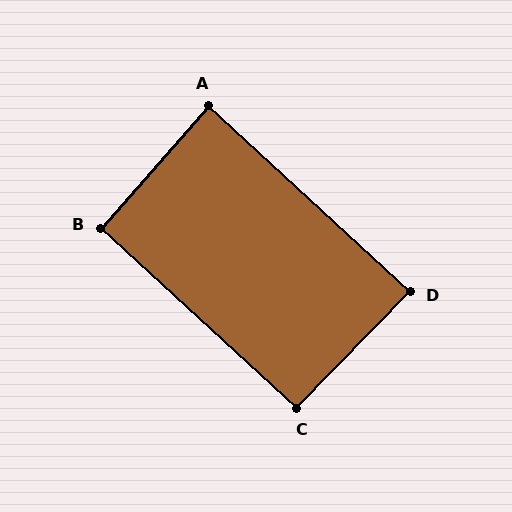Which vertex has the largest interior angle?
C, at approximately 92 degrees.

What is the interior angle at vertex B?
Approximately 91 degrees (approximately right).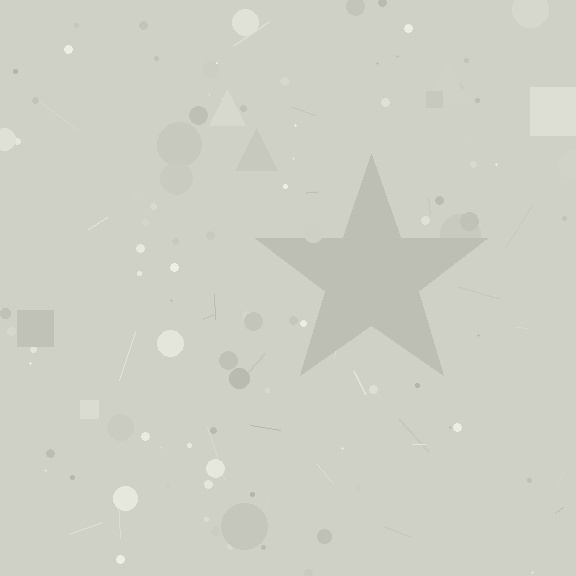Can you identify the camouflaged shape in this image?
The camouflaged shape is a star.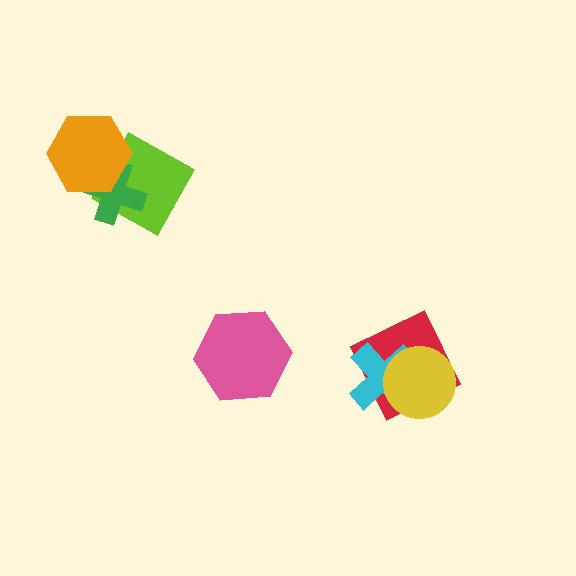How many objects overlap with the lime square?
2 objects overlap with the lime square.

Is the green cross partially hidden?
Yes, it is partially covered by another shape.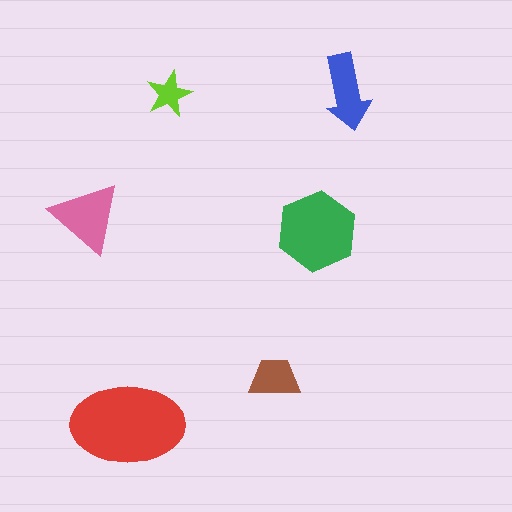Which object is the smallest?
The lime star.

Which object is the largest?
The red ellipse.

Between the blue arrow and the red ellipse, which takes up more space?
The red ellipse.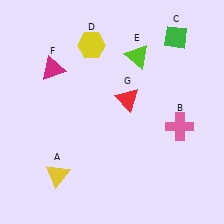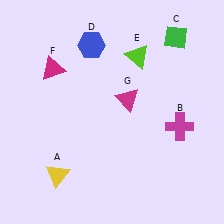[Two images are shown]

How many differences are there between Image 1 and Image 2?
There are 3 differences between the two images.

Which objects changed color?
B changed from pink to magenta. D changed from yellow to blue. G changed from red to magenta.